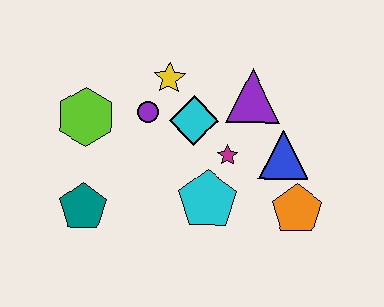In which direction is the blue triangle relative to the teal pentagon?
The blue triangle is to the right of the teal pentagon.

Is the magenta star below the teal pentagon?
No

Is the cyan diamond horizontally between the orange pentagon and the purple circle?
Yes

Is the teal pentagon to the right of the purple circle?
No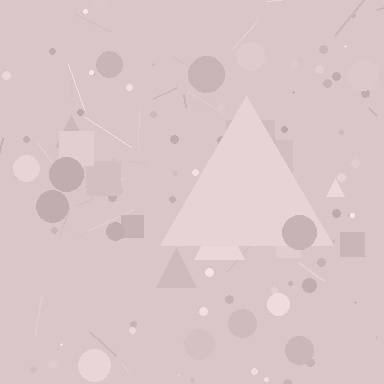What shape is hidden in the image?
A triangle is hidden in the image.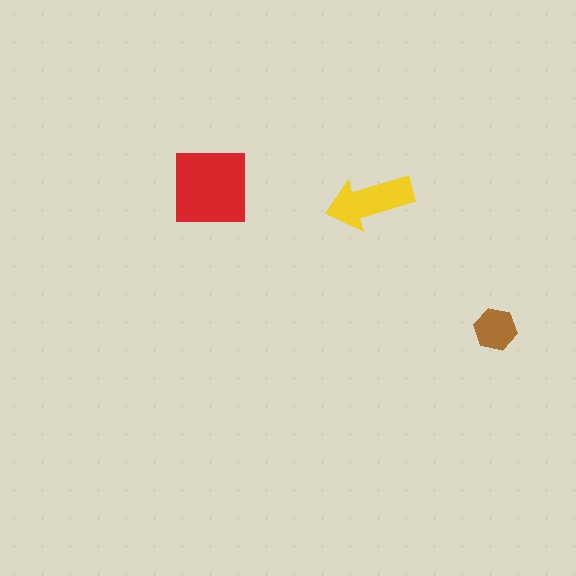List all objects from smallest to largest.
The brown hexagon, the yellow arrow, the red square.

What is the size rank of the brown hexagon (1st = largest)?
3rd.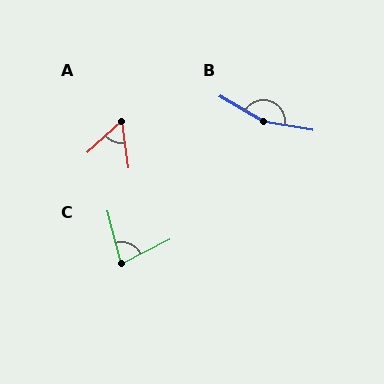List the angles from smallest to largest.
A (57°), C (79°), B (159°).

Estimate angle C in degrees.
Approximately 79 degrees.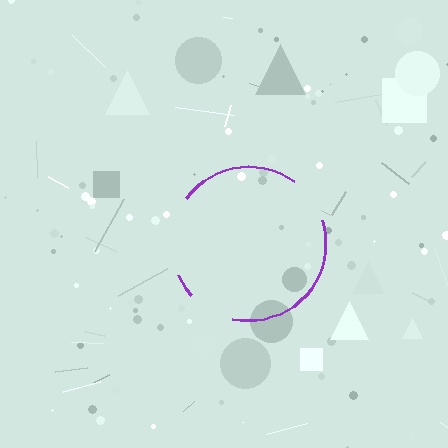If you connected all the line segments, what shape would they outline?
They would outline a circle.